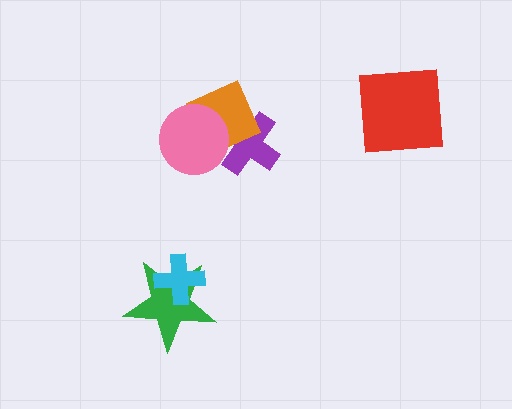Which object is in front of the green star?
The cyan cross is in front of the green star.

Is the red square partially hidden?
No, no other shape covers it.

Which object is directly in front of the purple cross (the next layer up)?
The orange diamond is directly in front of the purple cross.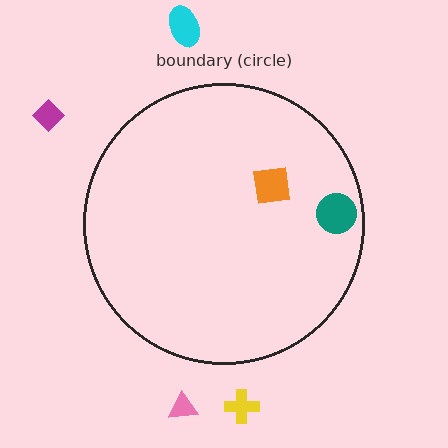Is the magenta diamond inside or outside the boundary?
Outside.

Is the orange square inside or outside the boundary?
Inside.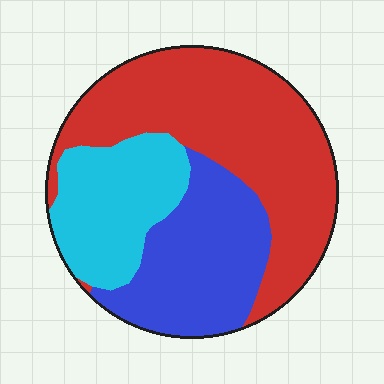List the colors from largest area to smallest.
From largest to smallest: red, blue, cyan.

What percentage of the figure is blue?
Blue takes up about one quarter (1/4) of the figure.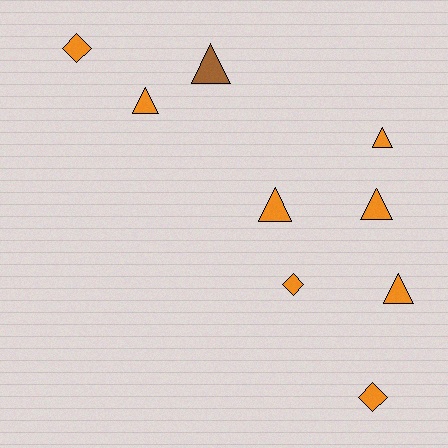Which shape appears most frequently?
Triangle, with 6 objects.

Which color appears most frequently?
Orange, with 8 objects.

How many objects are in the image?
There are 9 objects.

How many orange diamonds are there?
There are 3 orange diamonds.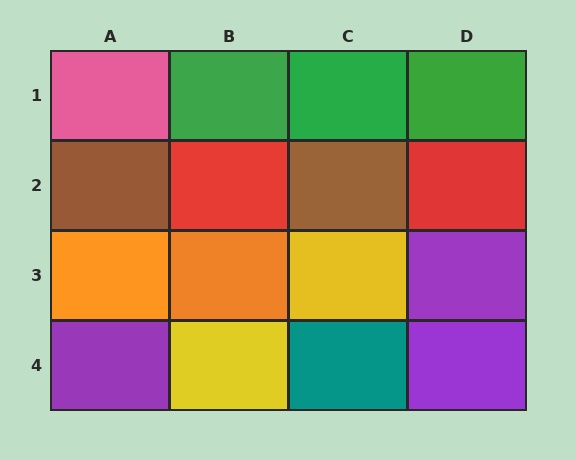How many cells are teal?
1 cell is teal.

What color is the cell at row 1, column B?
Green.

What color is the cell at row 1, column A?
Pink.